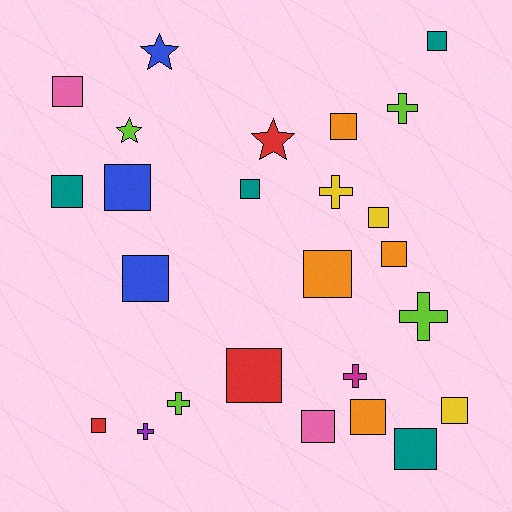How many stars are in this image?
There are 3 stars.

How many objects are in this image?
There are 25 objects.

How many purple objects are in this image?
There is 1 purple object.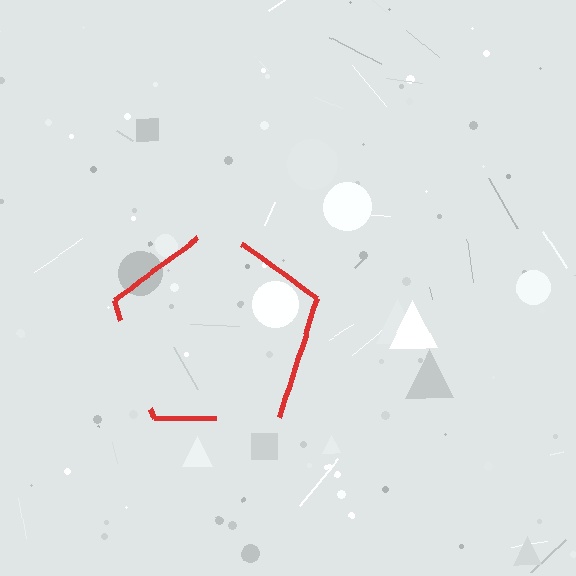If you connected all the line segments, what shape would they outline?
They would outline a pentagon.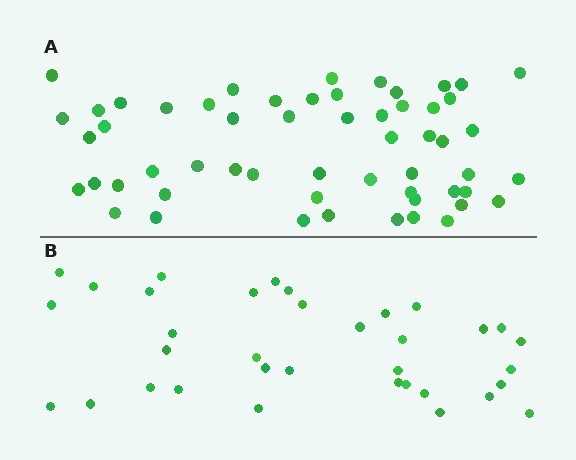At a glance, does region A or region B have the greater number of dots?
Region A (the top region) has more dots.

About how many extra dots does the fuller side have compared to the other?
Region A has approximately 20 more dots than region B.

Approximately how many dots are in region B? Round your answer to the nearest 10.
About 40 dots. (The exact count is 35, which rounds to 40.)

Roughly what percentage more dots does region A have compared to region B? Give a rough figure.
About 60% more.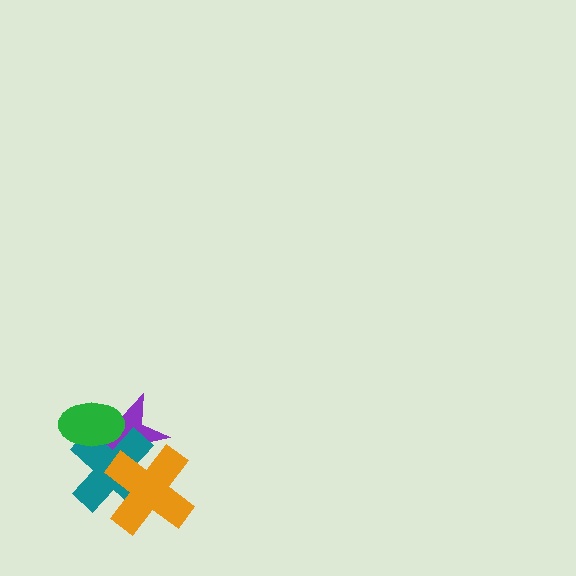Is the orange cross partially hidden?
No, no other shape covers it.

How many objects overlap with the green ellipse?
2 objects overlap with the green ellipse.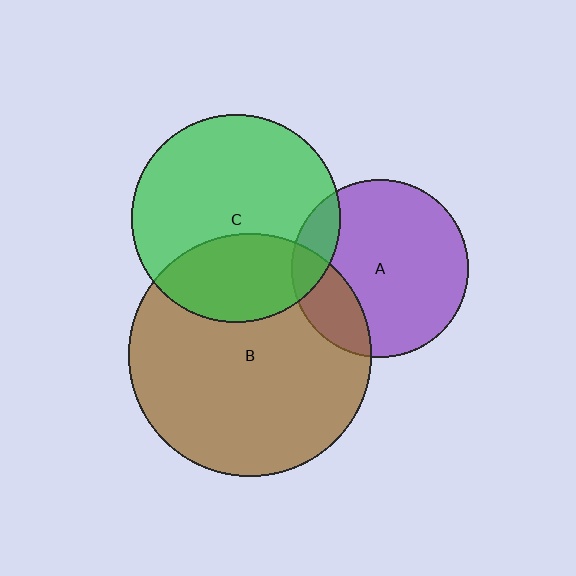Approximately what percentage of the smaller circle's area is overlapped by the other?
Approximately 20%.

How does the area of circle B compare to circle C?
Approximately 1.4 times.